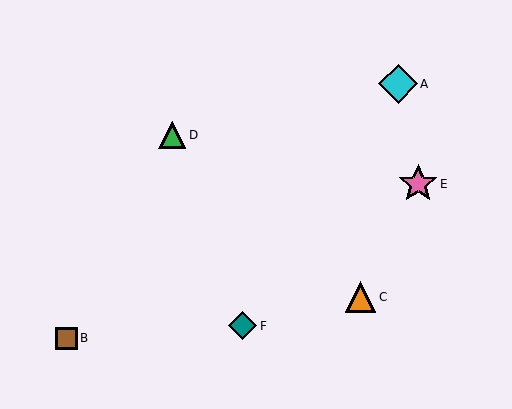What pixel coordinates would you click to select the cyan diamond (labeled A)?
Click at (398, 84) to select the cyan diamond A.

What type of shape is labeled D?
Shape D is a green triangle.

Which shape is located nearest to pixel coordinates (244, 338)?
The teal diamond (labeled F) at (243, 326) is nearest to that location.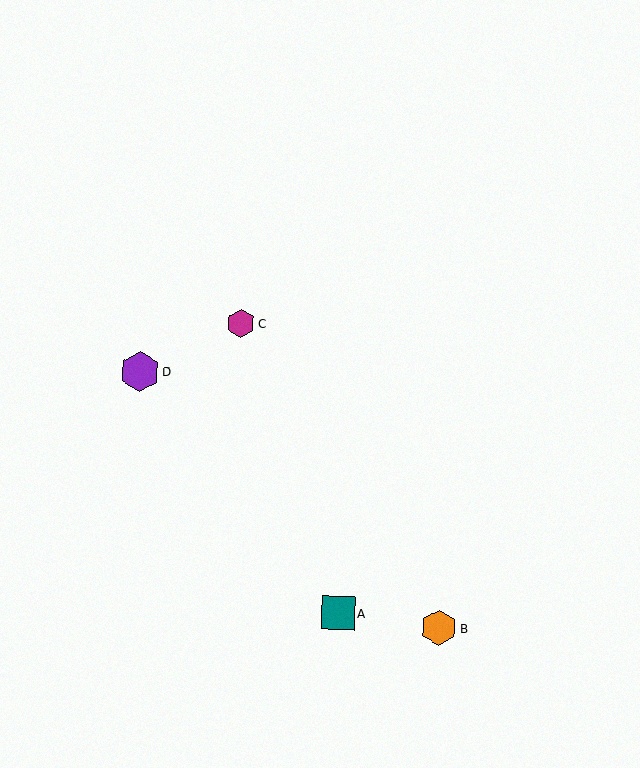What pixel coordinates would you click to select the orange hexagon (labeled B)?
Click at (439, 628) to select the orange hexagon B.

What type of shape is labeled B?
Shape B is an orange hexagon.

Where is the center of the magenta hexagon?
The center of the magenta hexagon is at (241, 323).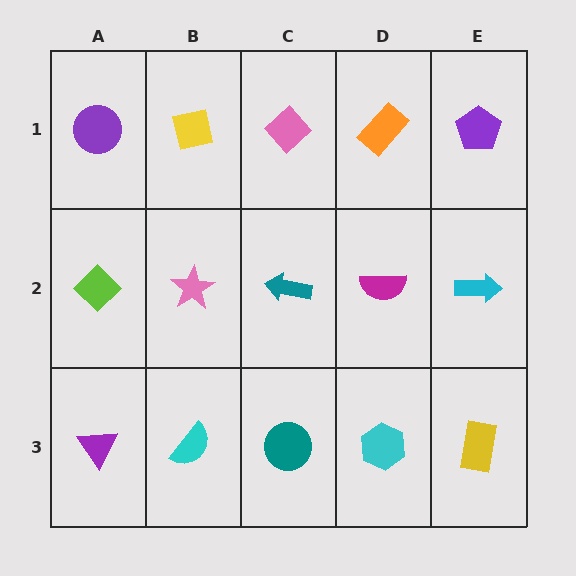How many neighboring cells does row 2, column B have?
4.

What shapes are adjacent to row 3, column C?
A teal arrow (row 2, column C), a cyan semicircle (row 3, column B), a cyan hexagon (row 3, column D).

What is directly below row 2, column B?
A cyan semicircle.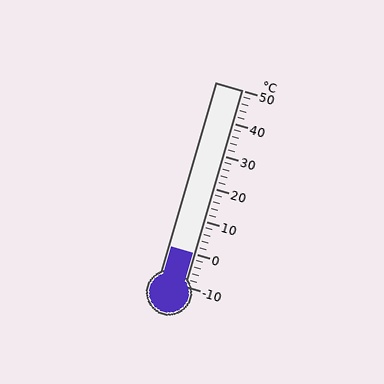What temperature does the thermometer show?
The thermometer shows approximately 0°C.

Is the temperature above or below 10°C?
The temperature is below 10°C.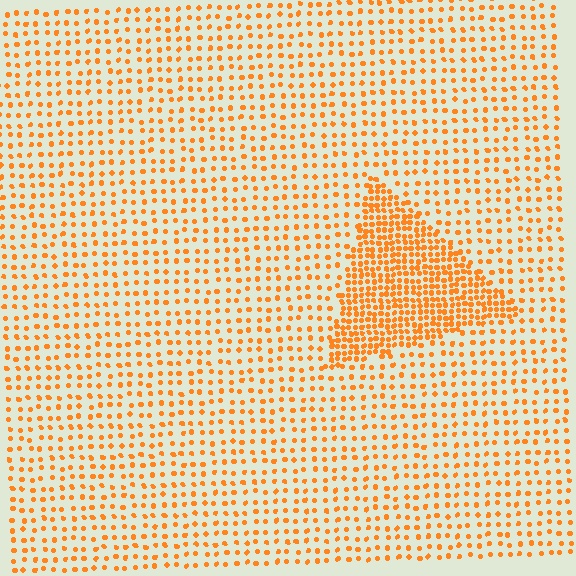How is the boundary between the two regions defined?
The boundary is defined by a change in element density (approximately 2.5x ratio). All elements are the same color, size, and shape.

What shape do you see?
I see a triangle.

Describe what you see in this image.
The image contains small orange elements arranged at two different densities. A triangle-shaped region is visible where the elements are more densely packed than the surrounding area.